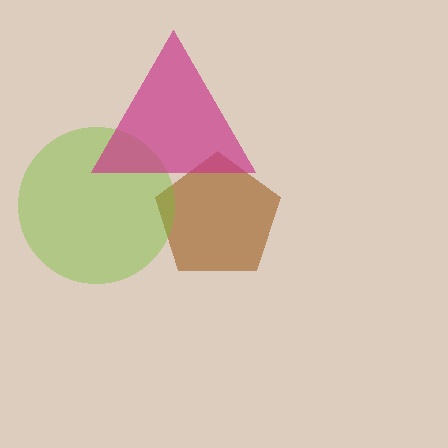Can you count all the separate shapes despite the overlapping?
Yes, there are 3 separate shapes.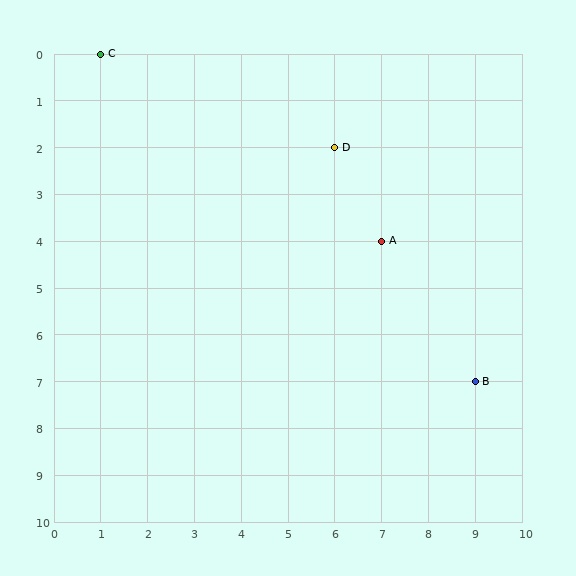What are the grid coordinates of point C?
Point C is at grid coordinates (1, 0).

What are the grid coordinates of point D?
Point D is at grid coordinates (6, 2).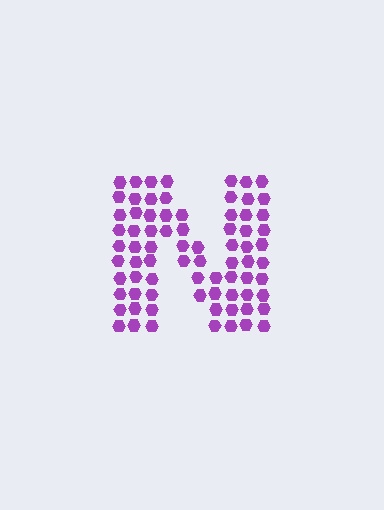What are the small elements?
The small elements are hexagons.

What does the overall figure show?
The overall figure shows the letter N.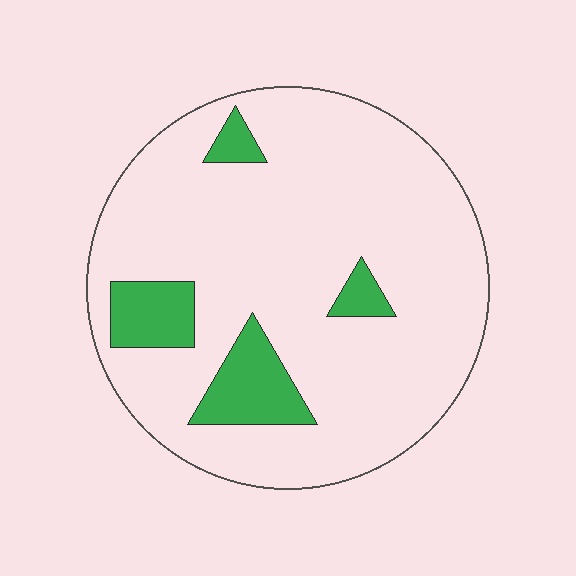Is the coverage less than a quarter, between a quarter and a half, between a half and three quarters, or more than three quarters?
Less than a quarter.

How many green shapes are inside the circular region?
4.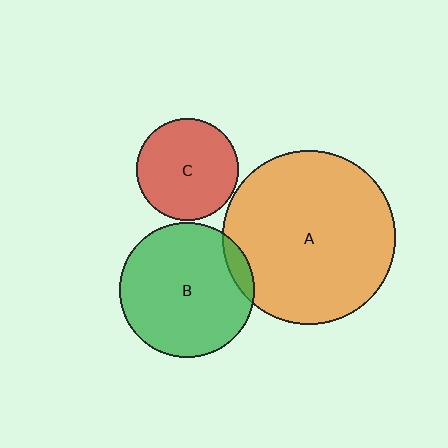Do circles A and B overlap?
Yes.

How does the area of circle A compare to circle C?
Approximately 2.9 times.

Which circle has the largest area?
Circle A (orange).